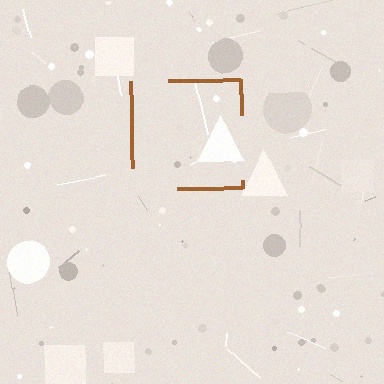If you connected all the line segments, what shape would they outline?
They would outline a square.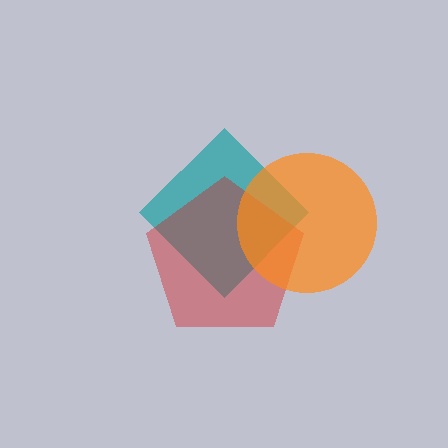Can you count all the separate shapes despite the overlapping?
Yes, there are 3 separate shapes.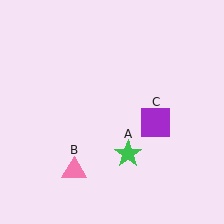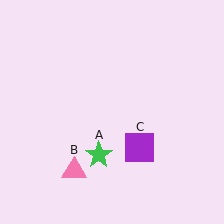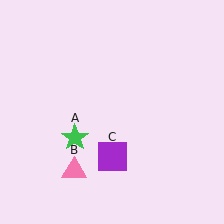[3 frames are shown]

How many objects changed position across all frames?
2 objects changed position: green star (object A), purple square (object C).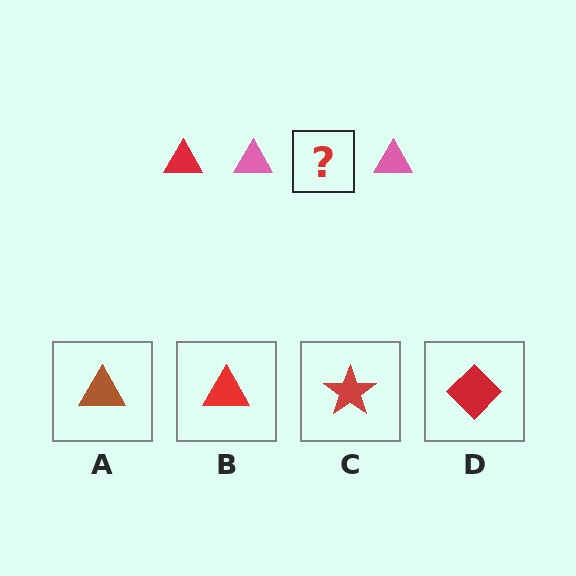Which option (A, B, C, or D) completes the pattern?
B.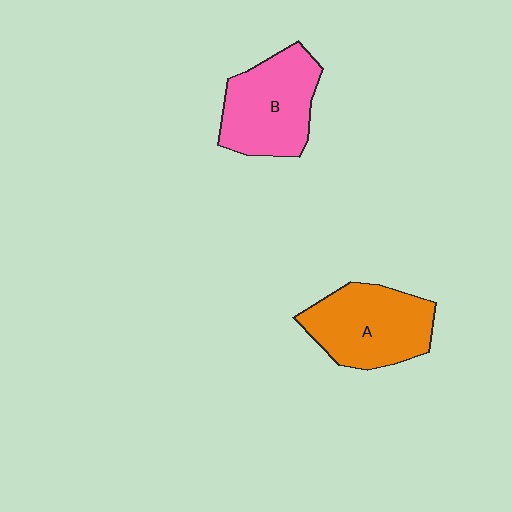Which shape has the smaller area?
Shape B (pink).